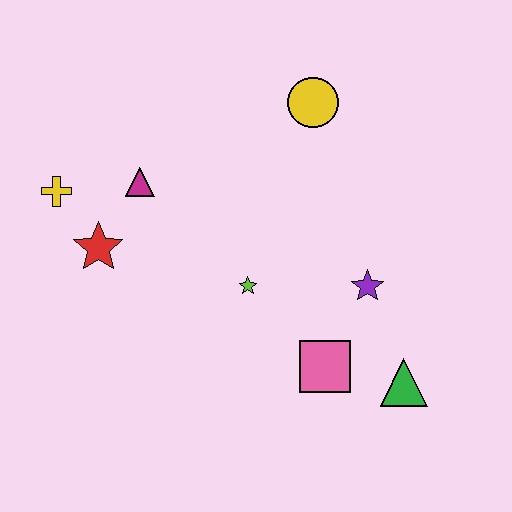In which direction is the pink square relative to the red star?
The pink square is to the right of the red star.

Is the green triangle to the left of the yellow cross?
No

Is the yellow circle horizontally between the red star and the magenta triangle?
No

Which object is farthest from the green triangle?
The yellow cross is farthest from the green triangle.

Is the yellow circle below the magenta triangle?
No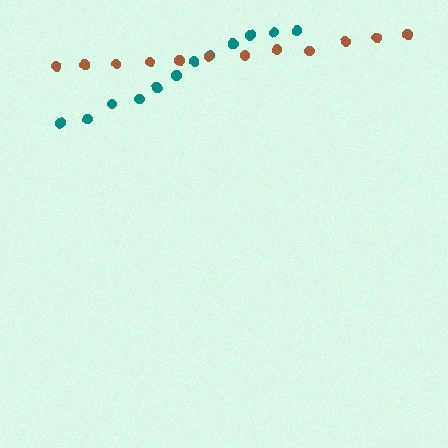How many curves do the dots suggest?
There are 2 distinct paths.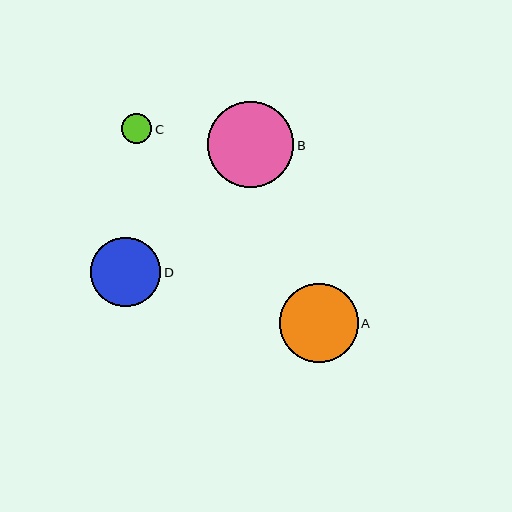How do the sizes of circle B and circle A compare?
Circle B and circle A are approximately the same size.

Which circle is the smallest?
Circle C is the smallest with a size of approximately 31 pixels.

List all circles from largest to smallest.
From largest to smallest: B, A, D, C.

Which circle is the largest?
Circle B is the largest with a size of approximately 87 pixels.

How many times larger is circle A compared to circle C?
Circle A is approximately 2.6 times the size of circle C.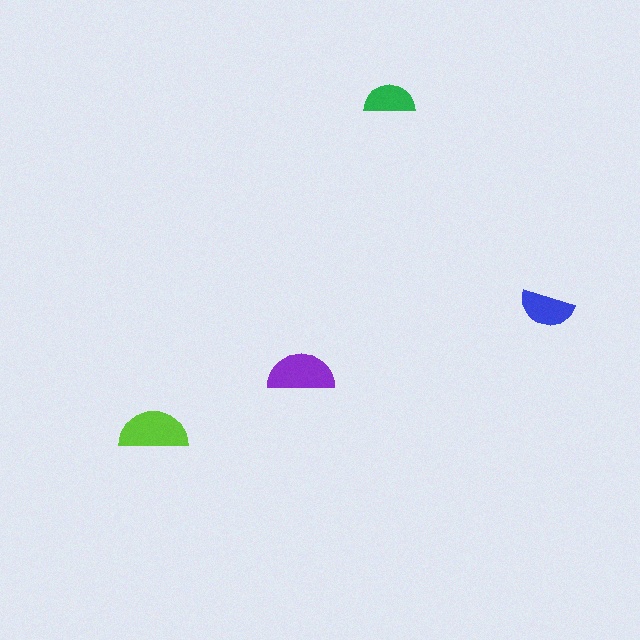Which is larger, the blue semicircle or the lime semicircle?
The lime one.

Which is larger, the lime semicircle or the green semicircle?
The lime one.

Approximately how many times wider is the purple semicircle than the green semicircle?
About 1.5 times wider.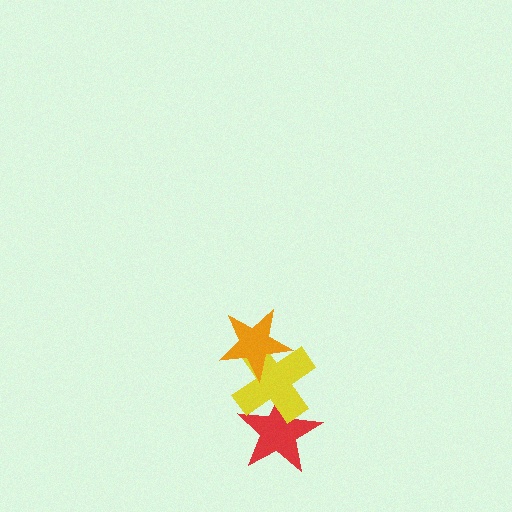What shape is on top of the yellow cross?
The orange star is on top of the yellow cross.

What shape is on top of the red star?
The yellow cross is on top of the red star.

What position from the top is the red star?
The red star is 3rd from the top.